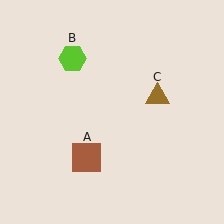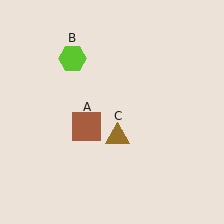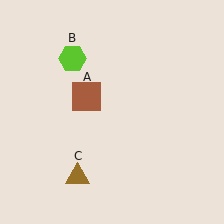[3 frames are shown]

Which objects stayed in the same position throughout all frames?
Lime hexagon (object B) remained stationary.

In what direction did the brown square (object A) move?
The brown square (object A) moved up.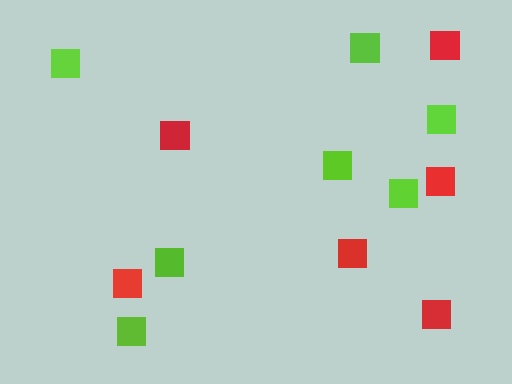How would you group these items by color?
There are 2 groups: one group of red squares (6) and one group of lime squares (7).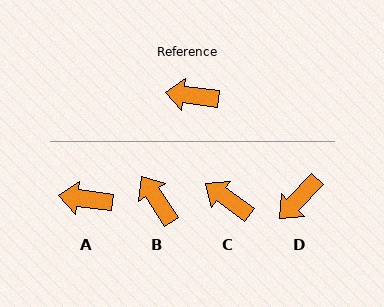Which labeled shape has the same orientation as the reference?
A.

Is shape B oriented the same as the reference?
No, it is off by about 49 degrees.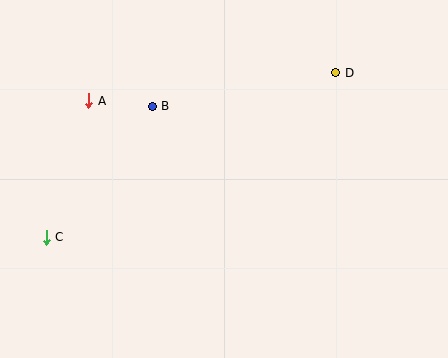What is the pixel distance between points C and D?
The distance between C and D is 333 pixels.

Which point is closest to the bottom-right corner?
Point D is closest to the bottom-right corner.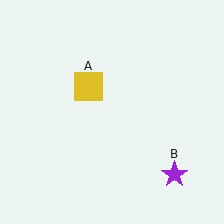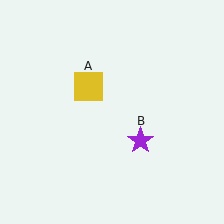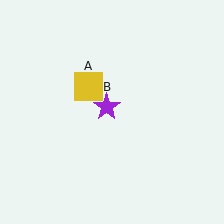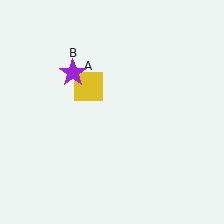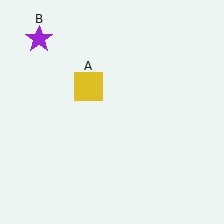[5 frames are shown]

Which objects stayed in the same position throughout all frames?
Yellow square (object A) remained stationary.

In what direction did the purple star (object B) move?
The purple star (object B) moved up and to the left.